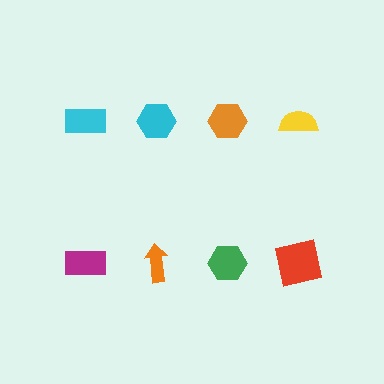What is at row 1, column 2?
A cyan hexagon.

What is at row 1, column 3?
An orange hexagon.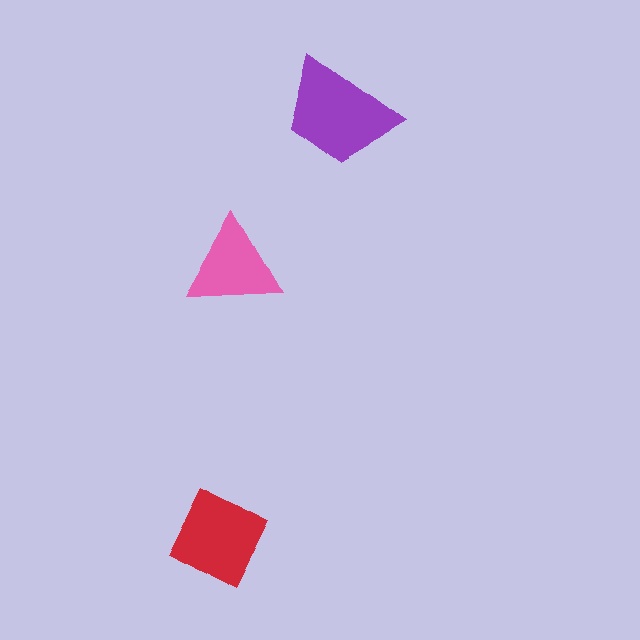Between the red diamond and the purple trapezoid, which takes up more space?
The purple trapezoid.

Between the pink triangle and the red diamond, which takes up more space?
The red diamond.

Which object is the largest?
The purple trapezoid.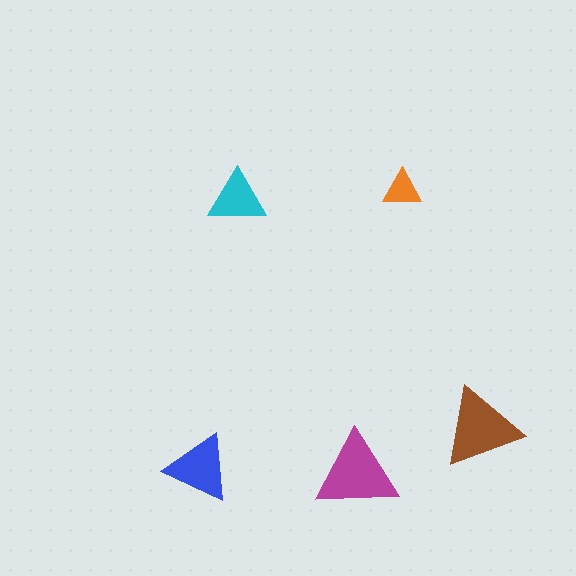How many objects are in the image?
There are 5 objects in the image.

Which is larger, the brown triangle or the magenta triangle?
The magenta one.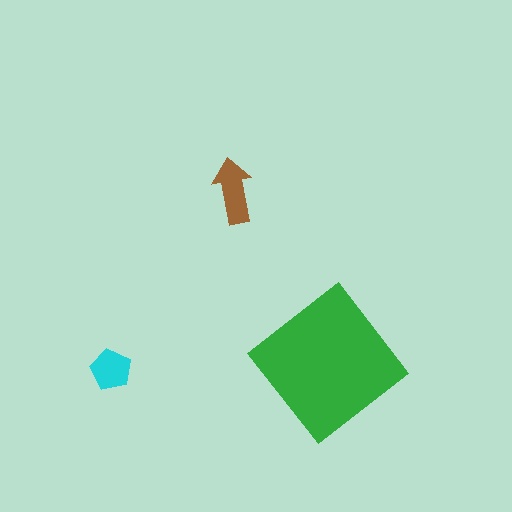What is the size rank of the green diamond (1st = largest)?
1st.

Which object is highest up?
The brown arrow is topmost.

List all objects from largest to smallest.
The green diamond, the brown arrow, the cyan pentagon.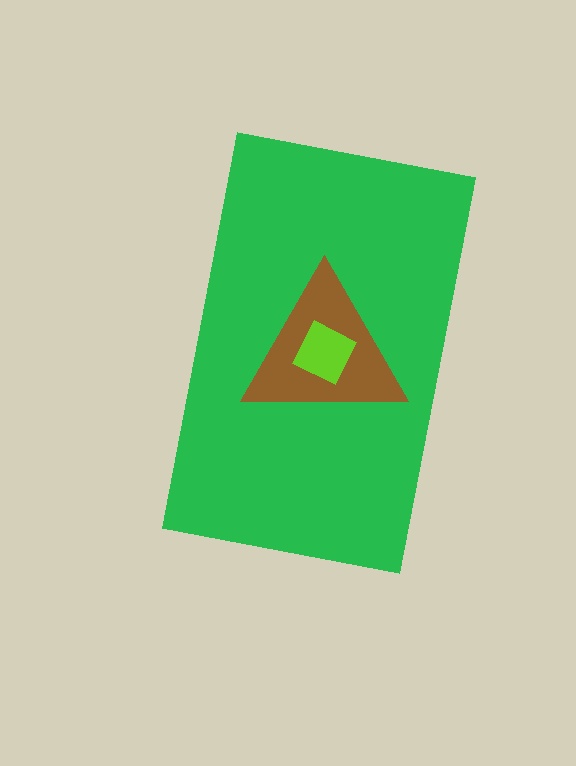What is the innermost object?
The lime square.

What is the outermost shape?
The green rectangle.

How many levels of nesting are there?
3.